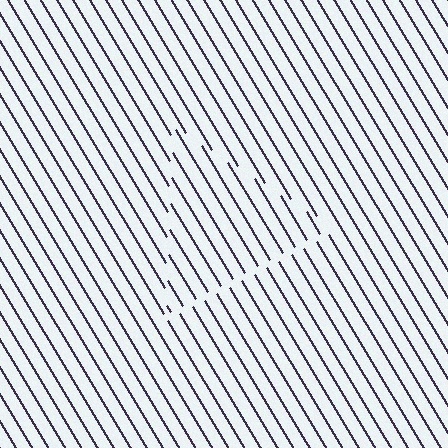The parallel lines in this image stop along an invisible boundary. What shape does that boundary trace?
An illusory triangle. The interior of the shape contains the same grating, shifted by half a period — the contour is defined by the phase discontinuity where line-ends from the inner and outer gratings abut.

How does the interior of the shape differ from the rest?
The interior of the shape contains the same grating, shifted by half a period — the contour is defined by the phase discontinuity where line-ends from the inner and outer gratings abut.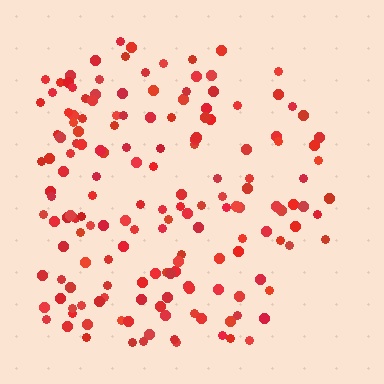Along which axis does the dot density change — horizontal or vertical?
Horizontal.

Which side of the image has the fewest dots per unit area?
The right.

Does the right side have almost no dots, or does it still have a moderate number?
Still a moderate number, just noticeably fewer than the left.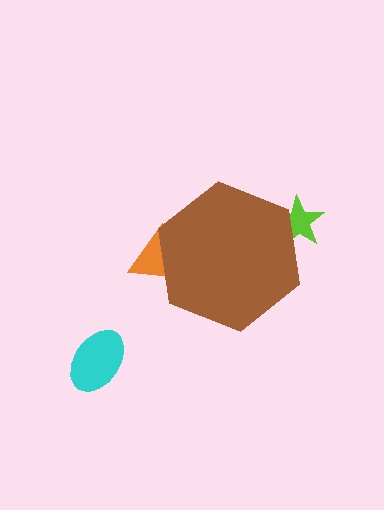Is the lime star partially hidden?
Yes, the lime star is partially hidden behind the brown hexagon.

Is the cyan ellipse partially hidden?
No, the cyan ellipse is fully visible.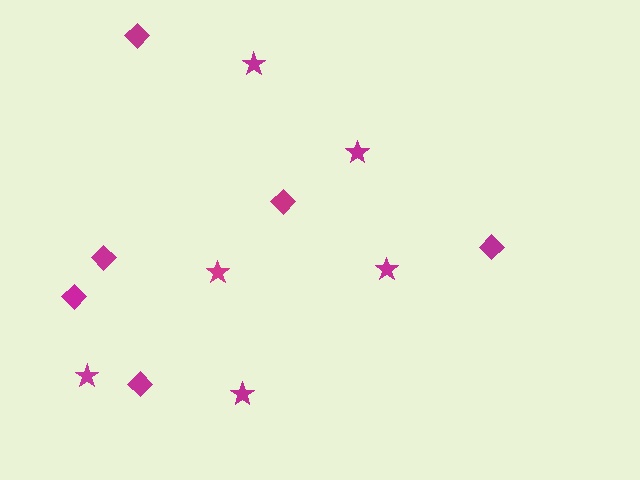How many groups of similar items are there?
There are 2 groups: one group of diamonds (6) and one group of stars (6).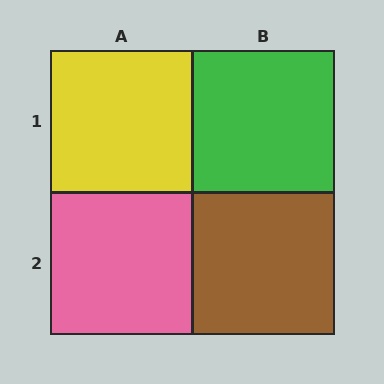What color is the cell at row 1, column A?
Yellow.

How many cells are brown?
1 cell is brown.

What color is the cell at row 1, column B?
Green.